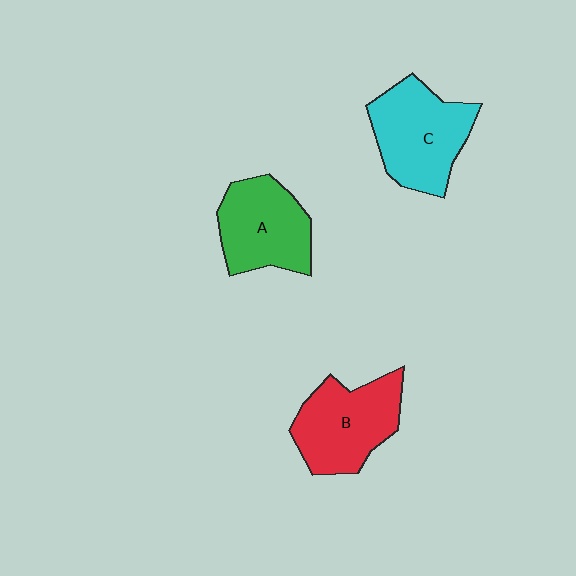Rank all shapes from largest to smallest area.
From largest to smallest: C (cyan), B (red), A (green).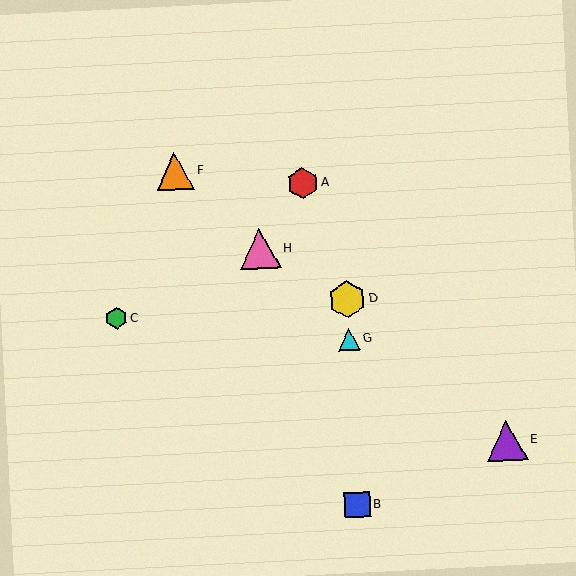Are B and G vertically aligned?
Yes, both are at x≈357.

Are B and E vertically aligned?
No, B is at x≈357 and E is at x≈507.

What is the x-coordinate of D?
Object D is at x≈347.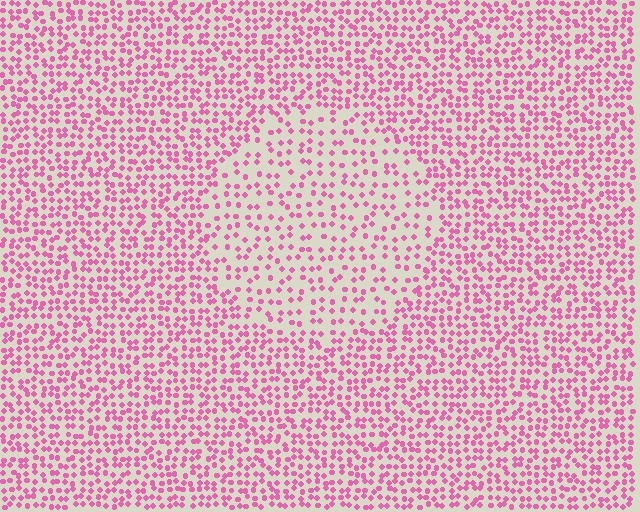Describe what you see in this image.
The image contains small pink elements arranged at two different densities. A circle-shaped region is visible where the elements are less densely packed than the surrounding area.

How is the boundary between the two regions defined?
The boundary is defined by a change in element density (approximately 1.8x ratio). All elements are the same color, size, and shape.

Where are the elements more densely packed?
The elements are more densely packed outside the circle boundary.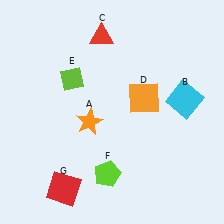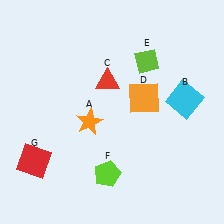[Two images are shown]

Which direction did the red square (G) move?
The red square (G) moved left.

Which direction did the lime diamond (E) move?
The lime diamond (E) moved right.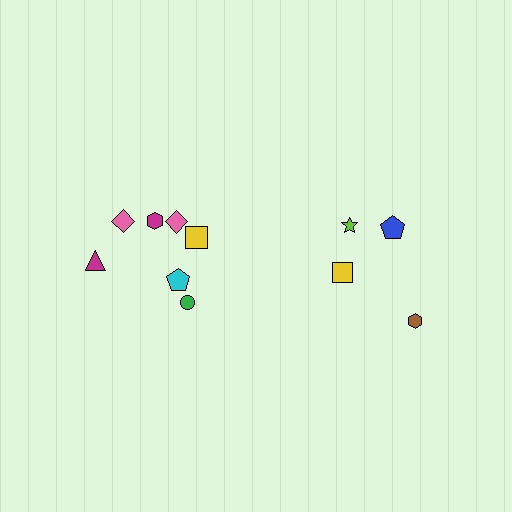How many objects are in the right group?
There are 4 objects.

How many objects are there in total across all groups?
There are 11 objects.